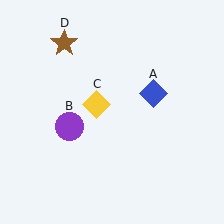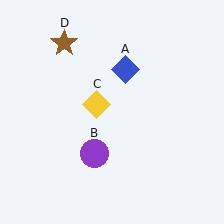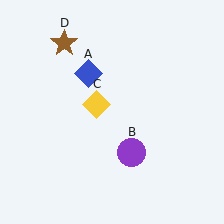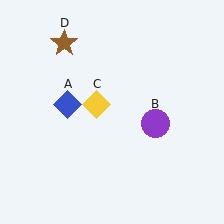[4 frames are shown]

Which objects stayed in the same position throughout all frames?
Yellow diamond (object C) and brown star (object D) remained stationary.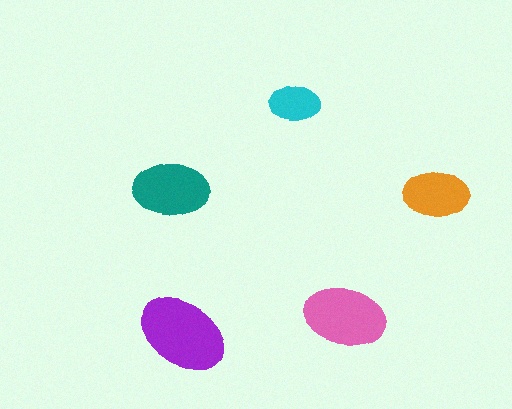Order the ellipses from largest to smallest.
the purple one, the pink one, the teal one, the orange one, the cyan one.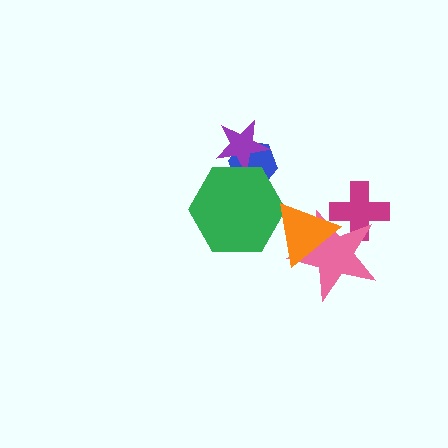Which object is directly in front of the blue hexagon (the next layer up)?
The purple star is directly in front of the blue hexagon.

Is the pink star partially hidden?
Yes, it is partially covered by another shape.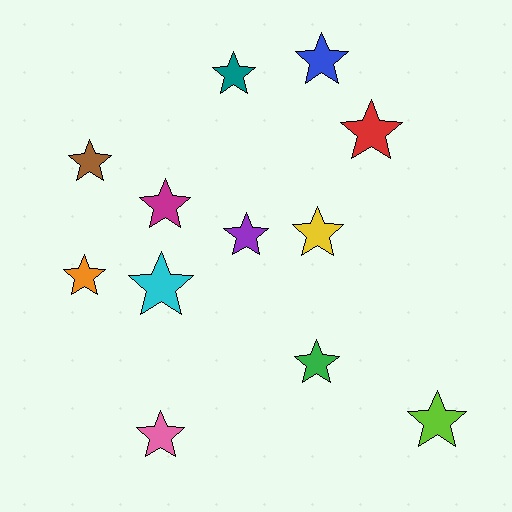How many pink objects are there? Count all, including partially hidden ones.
There is 1 pink object.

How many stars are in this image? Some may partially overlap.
There are 12 stars.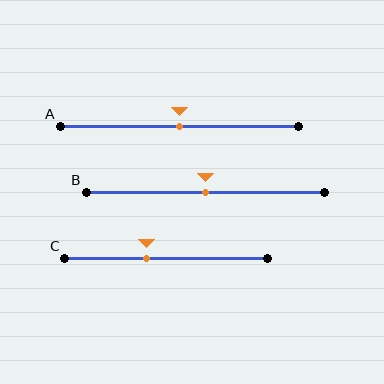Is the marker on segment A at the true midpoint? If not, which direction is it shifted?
Yes, the marker on segment A is at the true midpoint.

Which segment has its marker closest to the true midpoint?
Segment A has its marker closest to the true midpoint.